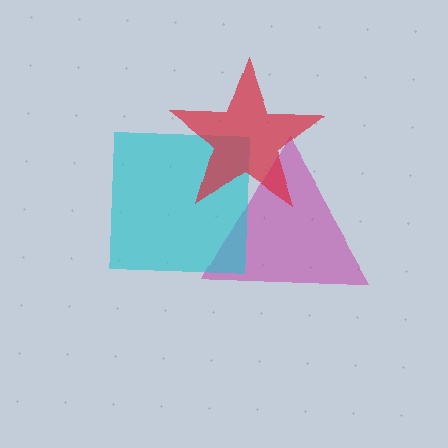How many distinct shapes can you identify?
There are 3 distinct shapes: a magenta triangle, a cyan square, a red star.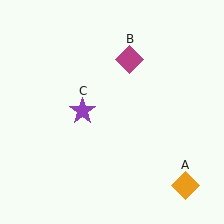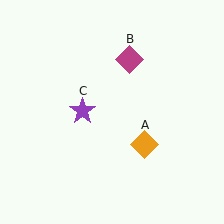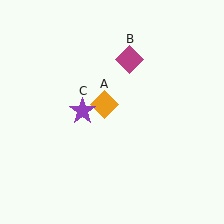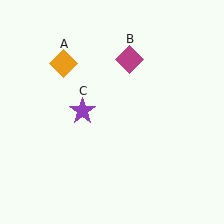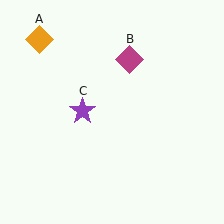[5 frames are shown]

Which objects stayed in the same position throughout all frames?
Magenta diamond (object B) and purple star (object C) remained stationary.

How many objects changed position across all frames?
1 object changed position: orange diamond (object A).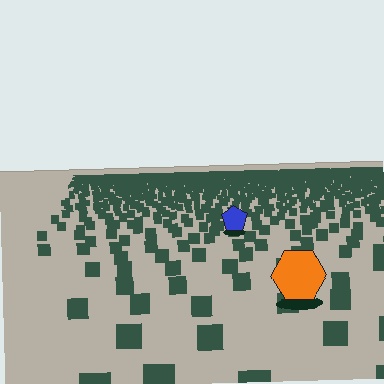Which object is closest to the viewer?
The orange hexagon is closest. The texture marks near it are larger and more spread out.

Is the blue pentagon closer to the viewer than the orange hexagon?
No. The orange hexagon is closer — you can tell from the texture gradient: the ground texture is coarser near it.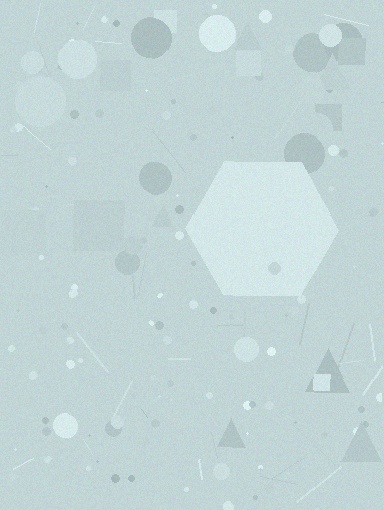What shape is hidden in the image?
A hexagon is hidden in the image.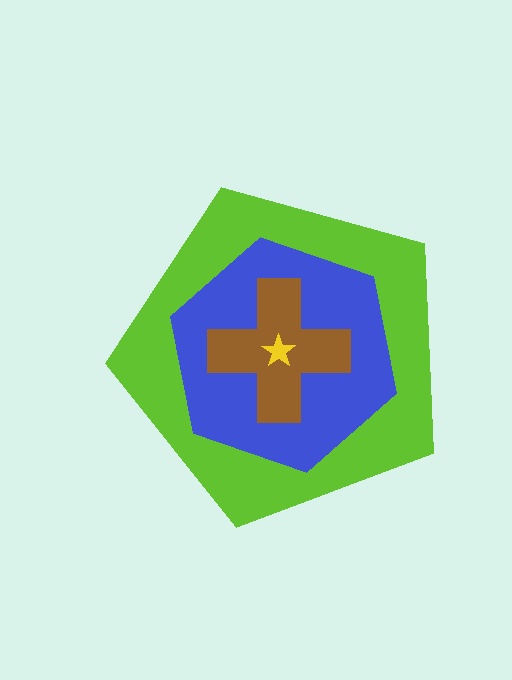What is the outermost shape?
The lime pentagon.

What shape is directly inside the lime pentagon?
The blue hexagon.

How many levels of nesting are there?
4.